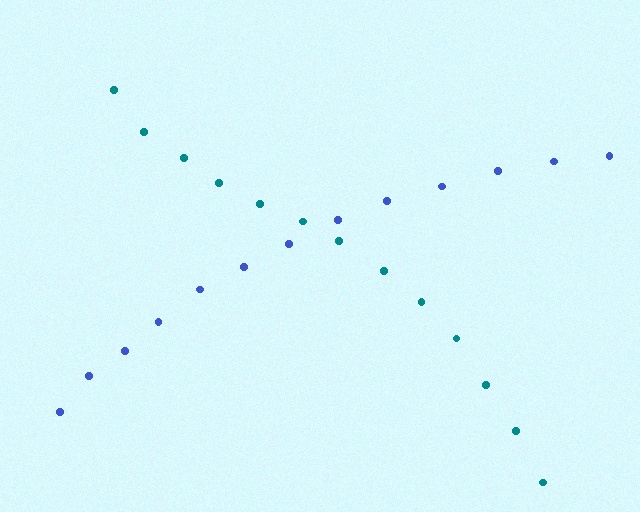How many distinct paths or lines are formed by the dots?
There are 2 distinct paths.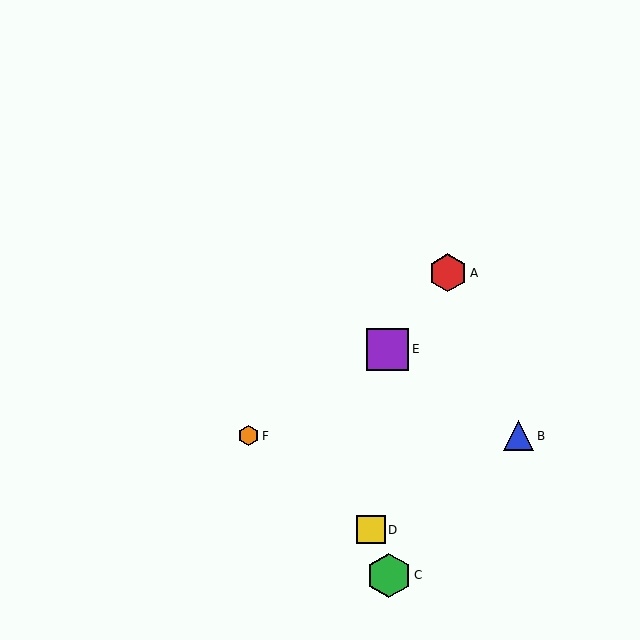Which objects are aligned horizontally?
Objects B, F are aligned horizontally.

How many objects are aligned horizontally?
2 objects (B, F) are aligned horizontally.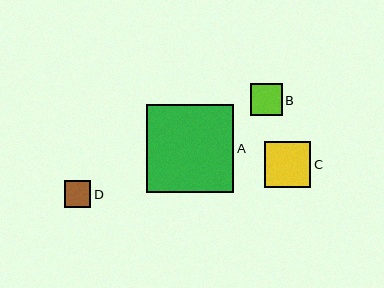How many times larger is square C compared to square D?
Square C is approximately 1.7 times the size of square D.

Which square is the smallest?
Square D is the smallest with a size of approximately 26 pixels.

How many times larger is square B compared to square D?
Square B is approximately 1.2 times the size of square D.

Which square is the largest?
Square A is the largest with a size of approximately 88 pixels.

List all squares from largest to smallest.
From largest to smallest: A, C, B, D.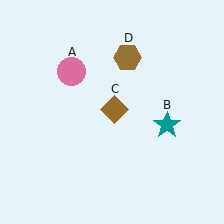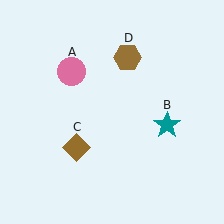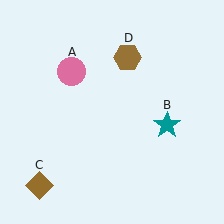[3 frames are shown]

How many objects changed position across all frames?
1 object changed position: brown diamond (object C).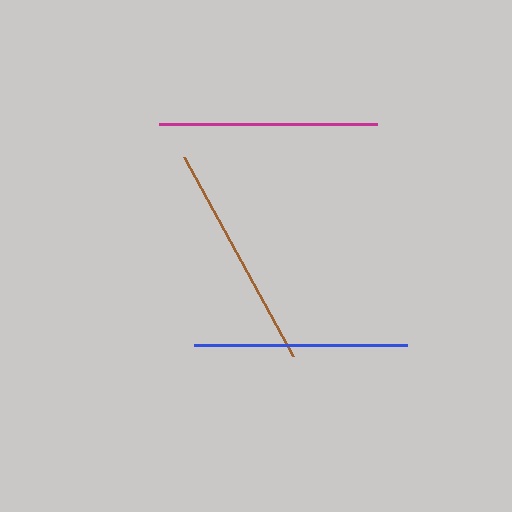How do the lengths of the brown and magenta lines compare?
The brown and magenta lines are approximately the same length.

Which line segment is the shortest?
The blue line is the shortest at approximately 213 pixels.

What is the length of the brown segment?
The brown segment is approximately 227 pixels long.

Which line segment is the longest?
The brown line is the longest at approximately 227 pixels.